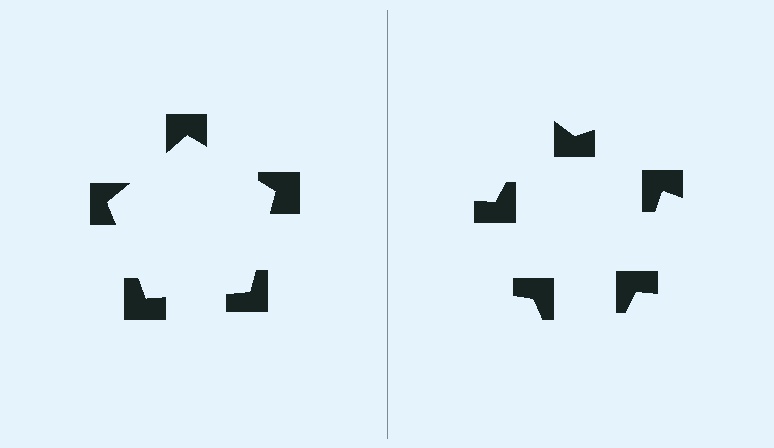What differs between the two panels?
The notched squares are positioned identically on both sides; only the wedge orientations differ. On the left they align to a pentagon; on the right they are misaligned.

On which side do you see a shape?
An illusory pentagon appears on the left side. On the right side the wedge cuts are rotated, so no coherent shape forms.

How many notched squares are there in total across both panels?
10 — 5 on each side.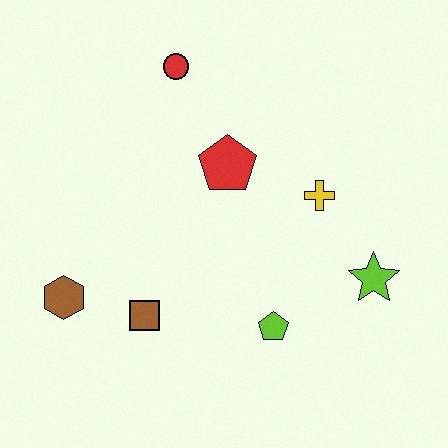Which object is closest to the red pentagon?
The yellow cross is closest to the red pentagon.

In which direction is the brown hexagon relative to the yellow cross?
The brown hexagon is to the left of the yellow cross.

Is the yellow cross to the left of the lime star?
Yes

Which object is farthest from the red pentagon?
The brown hexagon is farthest from the red pentagon.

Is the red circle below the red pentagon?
No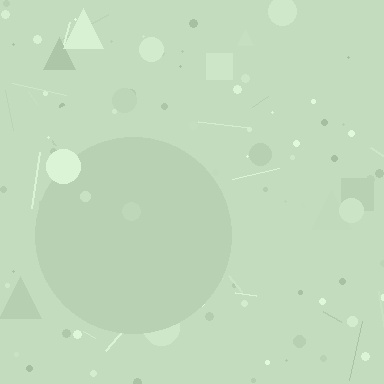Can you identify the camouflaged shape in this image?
The camouflaged shape is a circle.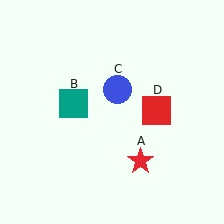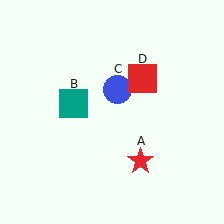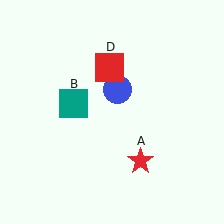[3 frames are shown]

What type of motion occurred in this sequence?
The red square (object D) rotated counterclockwise around the center of the scene.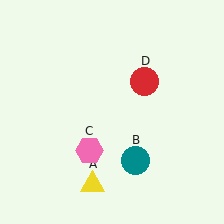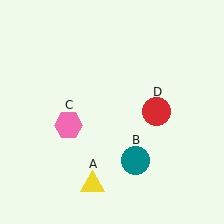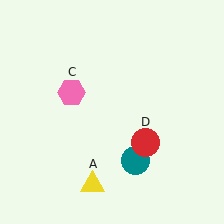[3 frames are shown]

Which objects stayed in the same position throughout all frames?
Yellow triangle (object A) and teal circle (object B) remained stationary.